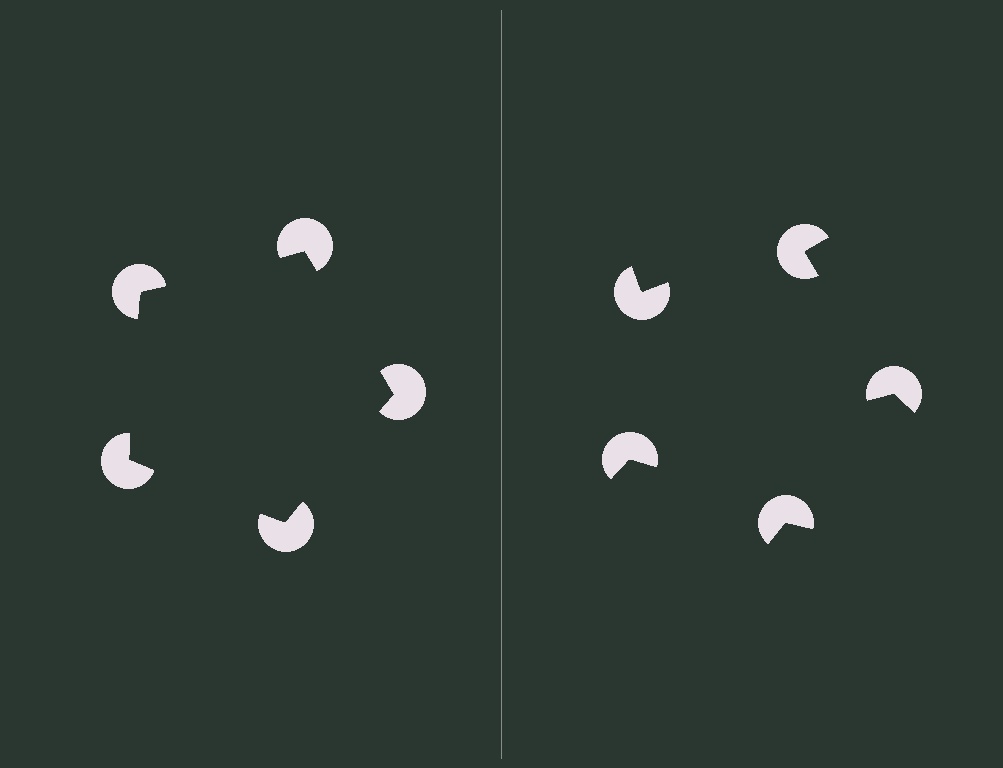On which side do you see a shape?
An illusory pentagon appears on the left side. On the right side the wedge cuts are rotated, so no coherent shape forms.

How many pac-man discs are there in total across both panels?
10 — 5 on each side.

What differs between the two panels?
The pac-man discs are positioned identically on both sides; only the wedge orientations differ. On the left they align to a pentagon; on the right they are misaligned.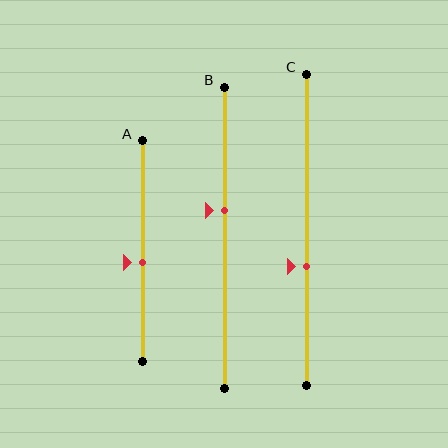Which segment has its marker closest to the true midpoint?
Segment A has its marker closest to the true midpoint.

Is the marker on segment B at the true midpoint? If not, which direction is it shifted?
No, the marker on segment B is shifted upward by about 9% of the segment length.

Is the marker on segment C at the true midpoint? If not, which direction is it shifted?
No, the marker on segment C is shifted downward by about 12% of the segment length.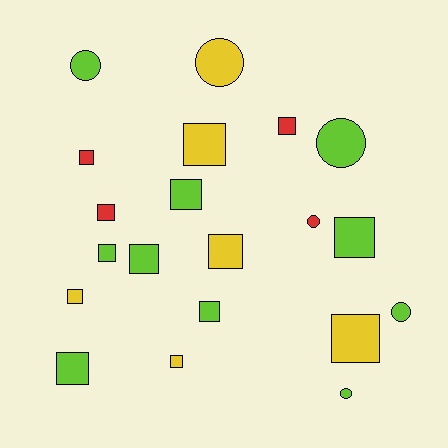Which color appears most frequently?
Lime, with 10 objects.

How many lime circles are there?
There are 4 lime circles.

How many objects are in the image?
There are 20 objects.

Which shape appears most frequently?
Square, with 14 objects.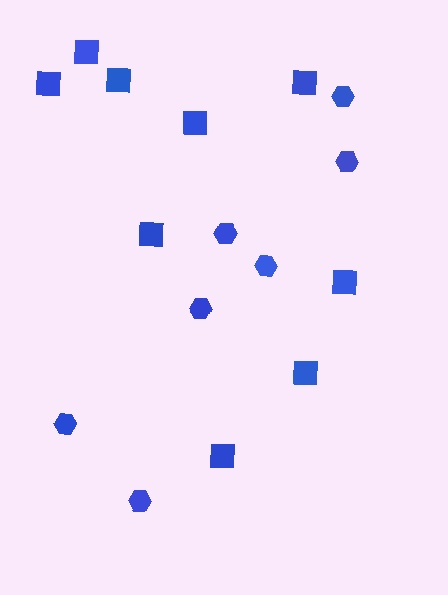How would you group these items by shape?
There are 2 groups: one group of hexagons (7) and one group of squares (9).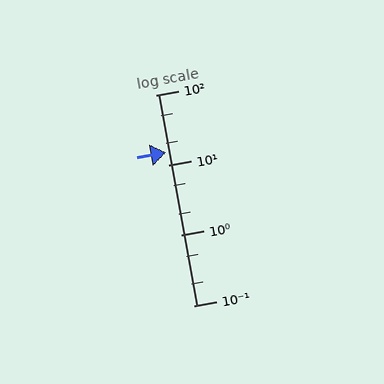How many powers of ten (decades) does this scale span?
The scale spans 3 decades, from 0.1 to 100.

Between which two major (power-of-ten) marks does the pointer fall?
The pointer is between 10 and 100.